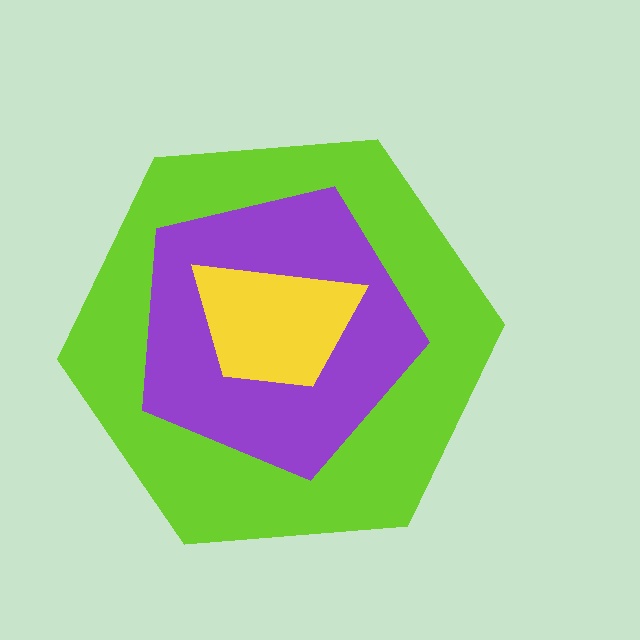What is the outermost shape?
The lime hexagon.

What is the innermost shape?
The yellow trapezoid.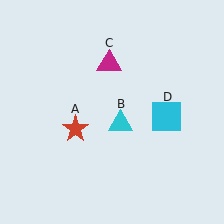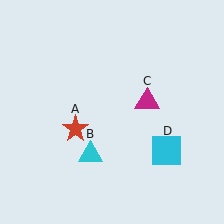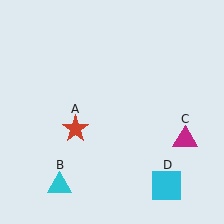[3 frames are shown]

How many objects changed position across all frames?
3 objects changed position: cyan triangle (object B), magenta triangle (object C), cyan square (object D).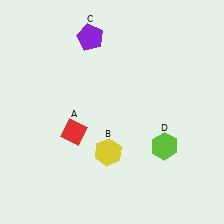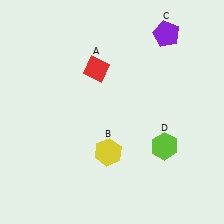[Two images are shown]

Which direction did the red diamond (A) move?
The red diamond (A) moved up.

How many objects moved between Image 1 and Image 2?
2 objects moved between the two images.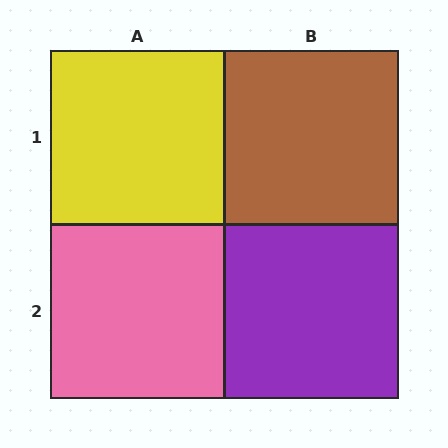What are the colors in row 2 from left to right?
Pink, purple.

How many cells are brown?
1 cell is brown.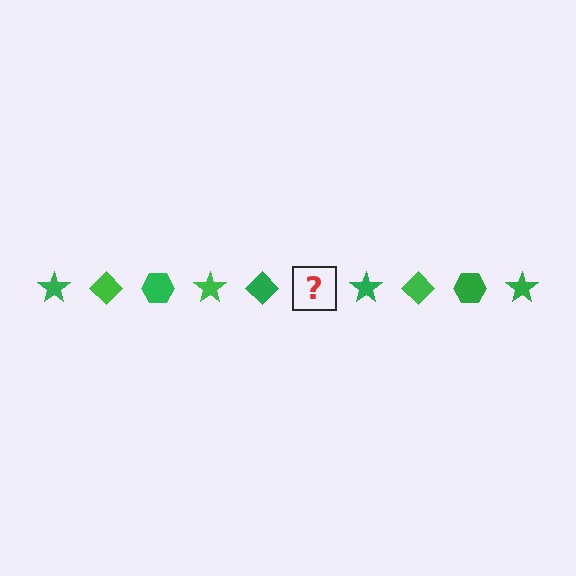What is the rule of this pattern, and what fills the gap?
The rule is that the pattern cycles through star, diamond, hexagon shapes in green. The gap should be filled with a green hexagon.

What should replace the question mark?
The question mark should be replaced with a green hexagon.